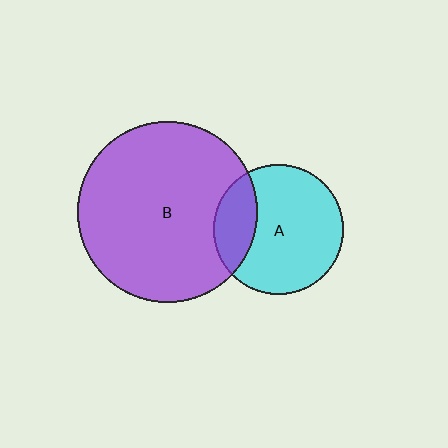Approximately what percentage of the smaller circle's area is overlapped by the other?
Approximately 25%.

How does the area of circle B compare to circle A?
Approximately 1.9 times.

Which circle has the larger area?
Circle B (purple).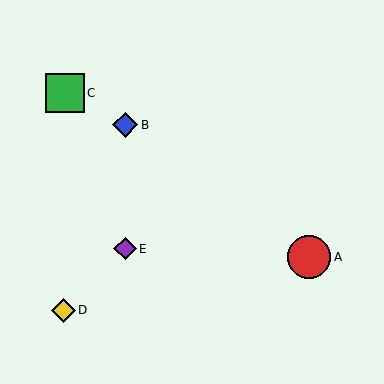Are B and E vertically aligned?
Yes, both are at x≈125.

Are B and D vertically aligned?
No, B is at x≈125 and D is at x≈64.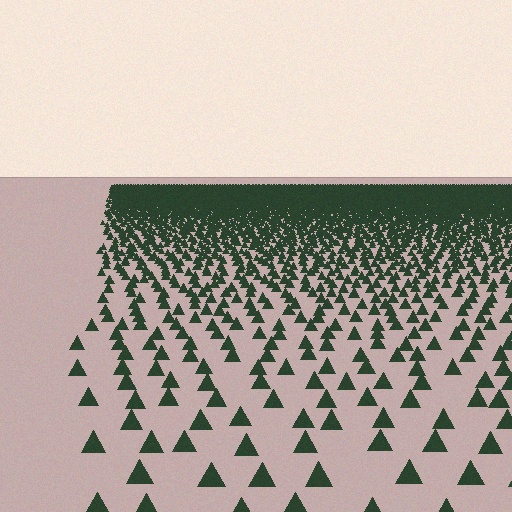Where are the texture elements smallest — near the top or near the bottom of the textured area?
Near the top.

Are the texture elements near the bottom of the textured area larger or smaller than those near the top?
Larger. Near the bottom, elements are closer to the viewer and appear at a bigger on-screen size.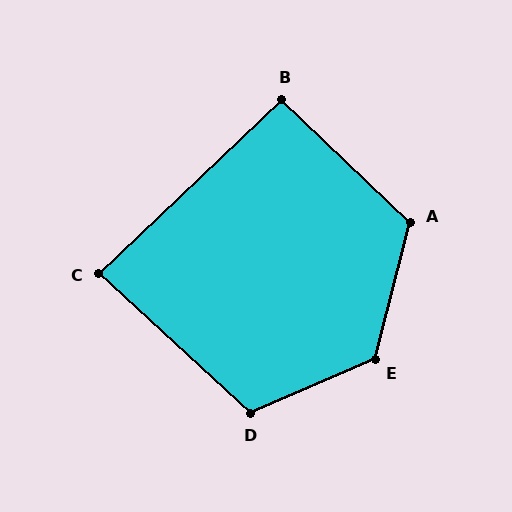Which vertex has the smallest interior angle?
C, at approximately 86 degrees.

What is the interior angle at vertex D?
Approximately 114 degrees (obtuse).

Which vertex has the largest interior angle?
E, at approximately 128 degrees.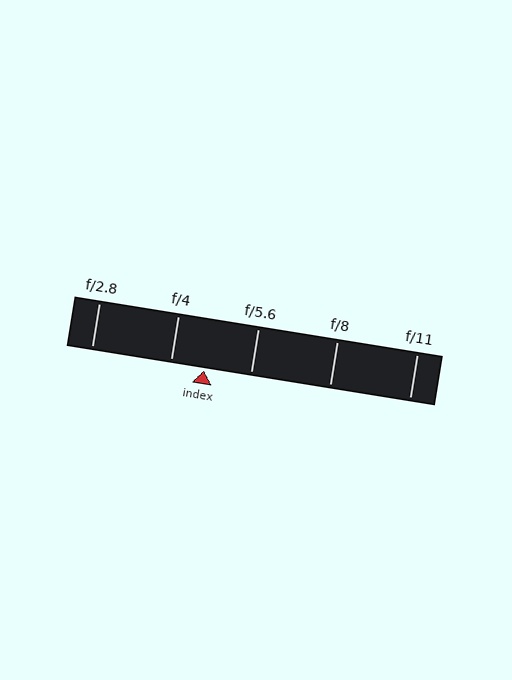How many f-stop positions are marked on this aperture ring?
There are 5 f-stop positions marked.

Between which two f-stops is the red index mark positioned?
The index mark is between f/4 and f/5.6.